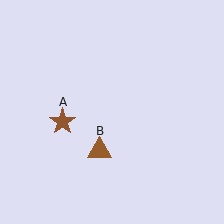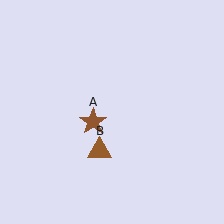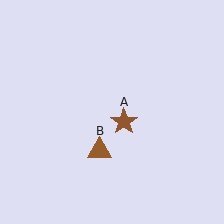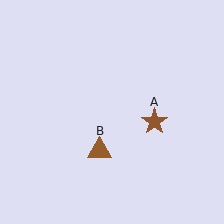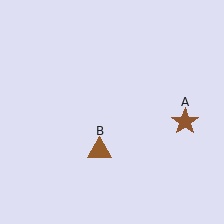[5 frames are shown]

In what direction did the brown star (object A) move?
The brown star (object A) moved right.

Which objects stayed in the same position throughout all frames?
Brown triangle (object B) remained stationary.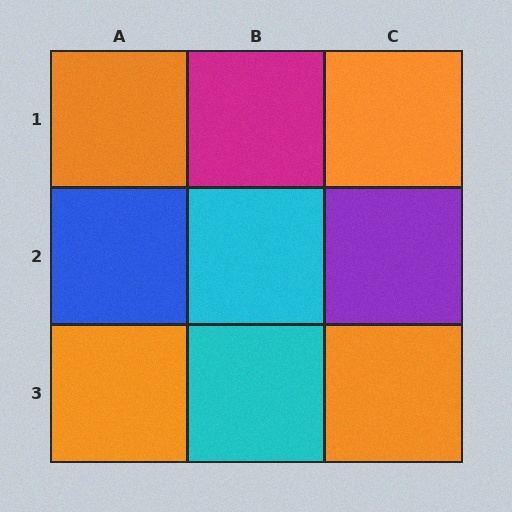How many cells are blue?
1 cell is blue.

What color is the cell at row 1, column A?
Orange.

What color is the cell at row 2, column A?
Blue.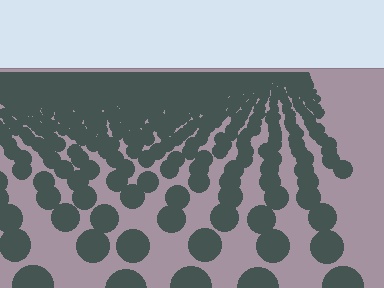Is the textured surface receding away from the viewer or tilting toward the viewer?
The surface is receding away from the viewer. Texture elements get smaller and denser toward the top.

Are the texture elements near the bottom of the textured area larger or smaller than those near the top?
Larger. Near the bottom, elements are closer to the viewer and appear at a bigger on-screen size.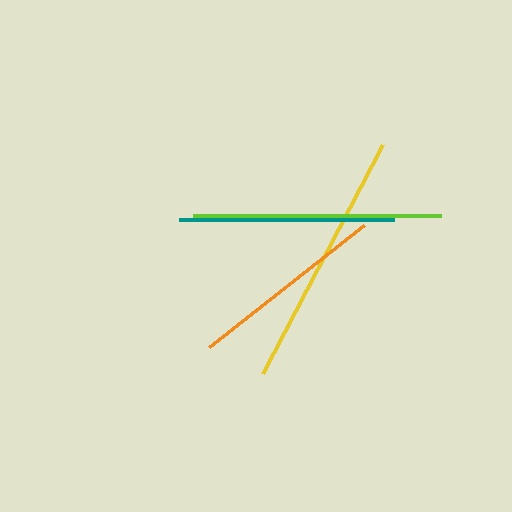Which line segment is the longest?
The yellow line is the longest at approximately 259 pixels.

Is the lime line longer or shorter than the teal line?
The lime line is longer than the teal line.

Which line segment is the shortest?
The orange line is the shortest at approximately 198 pixels.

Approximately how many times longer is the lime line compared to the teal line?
The lime line is approximately 1.2 times the length of the teal line.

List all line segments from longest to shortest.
From longest to shortest: yellow, lime, teal, orange.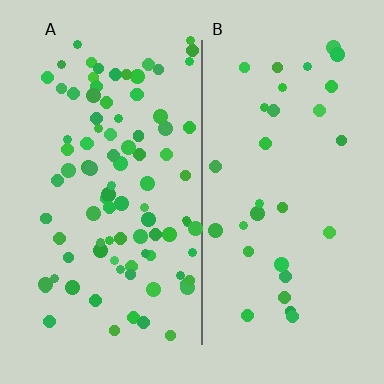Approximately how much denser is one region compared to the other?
Approximately 3.0× — region A over region B.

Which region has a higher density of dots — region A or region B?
A (the left).